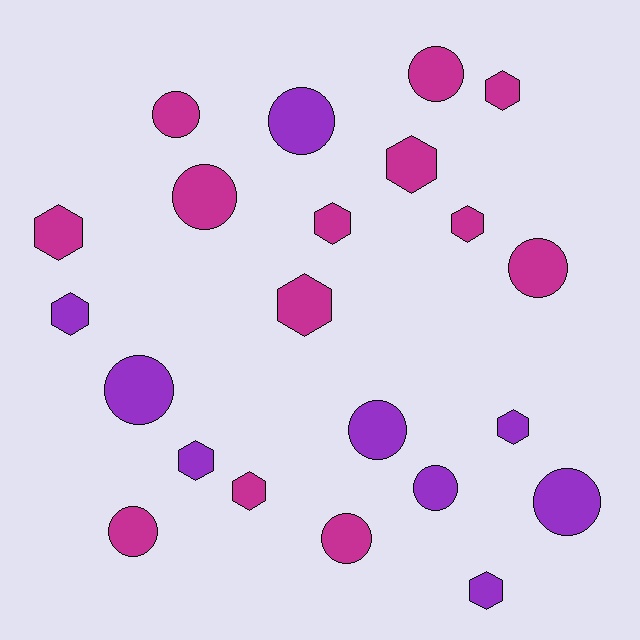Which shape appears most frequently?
Hexagon, with 11 objects.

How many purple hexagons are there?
There are 4 purple hexagons.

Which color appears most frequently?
Magenta, with 13 objects.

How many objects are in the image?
There are 22 objects.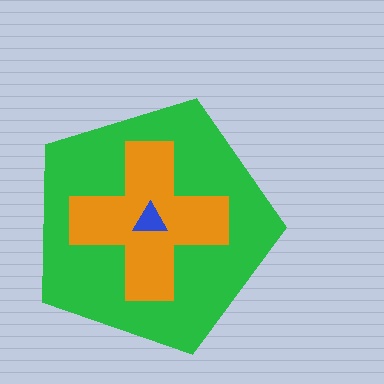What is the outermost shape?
The green pentagon.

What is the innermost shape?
The blue triangle.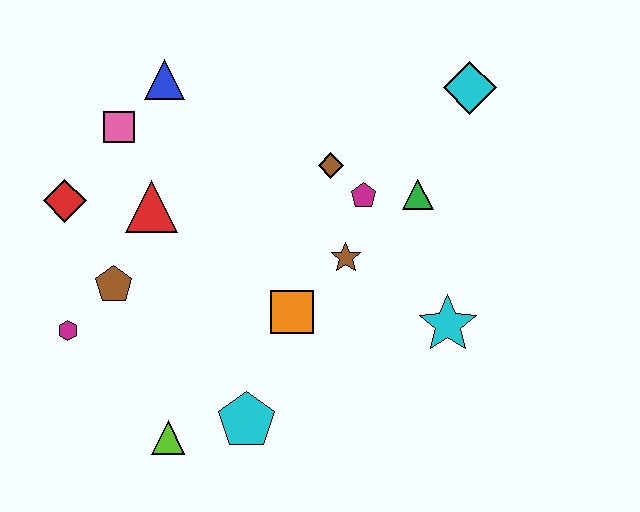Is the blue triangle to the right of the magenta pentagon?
No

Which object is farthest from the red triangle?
The cyan diamond is farthest from the red triangle.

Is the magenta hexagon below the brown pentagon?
Yes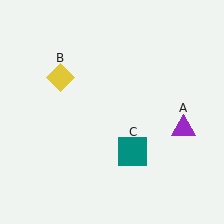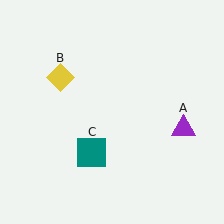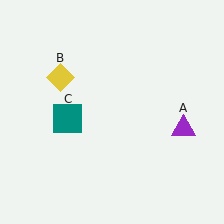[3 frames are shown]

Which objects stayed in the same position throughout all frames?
Purple triangle (object A) and yellow diamond (object B) remained stationary.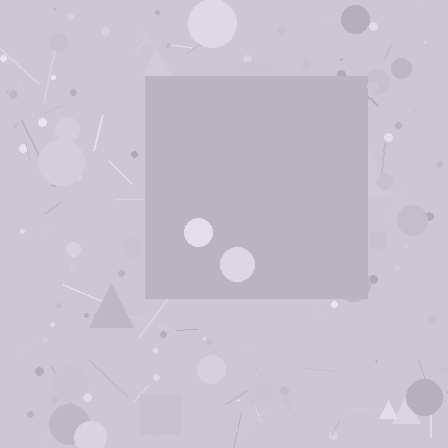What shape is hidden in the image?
A square is hidden in the image.